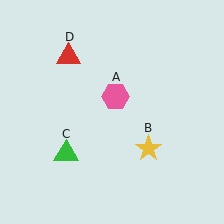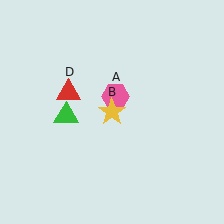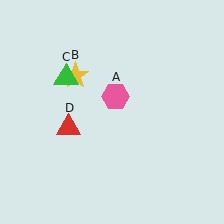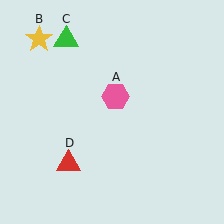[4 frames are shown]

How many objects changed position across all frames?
3 objects changed position: yellow star (object B), green triangle (object C), red triangle (object D).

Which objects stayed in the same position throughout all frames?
Pink hexagon (object A) remained stationary.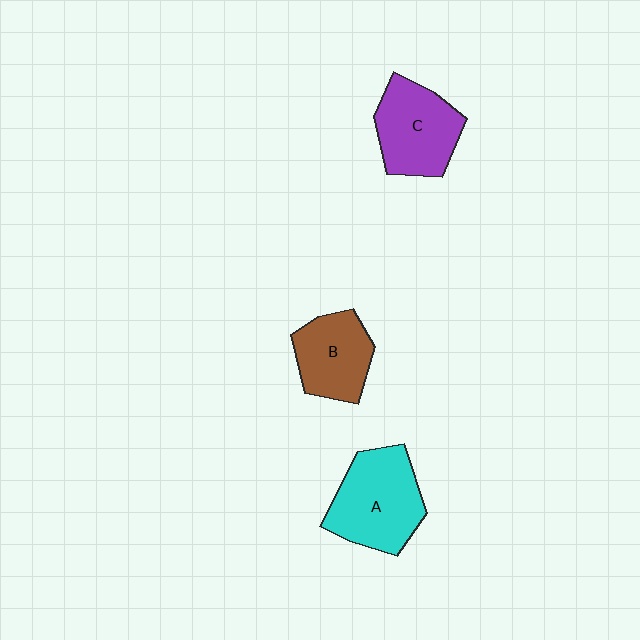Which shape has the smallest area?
Shape B (brown).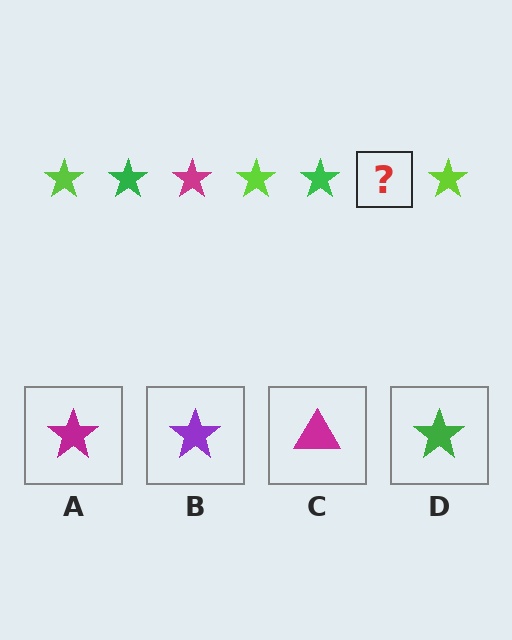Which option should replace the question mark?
Option A.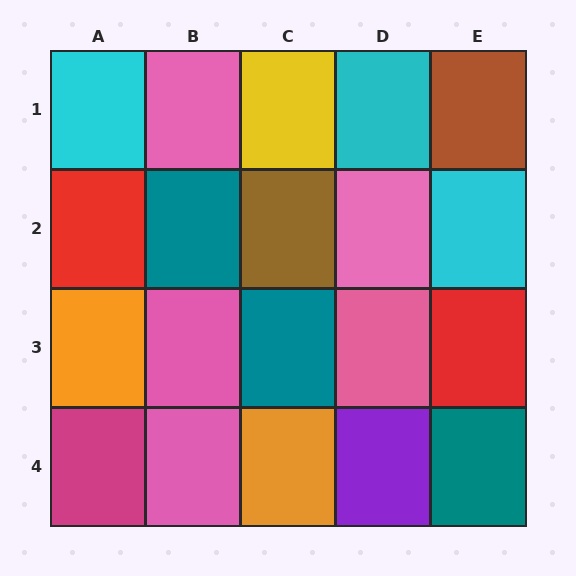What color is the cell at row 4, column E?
Teal.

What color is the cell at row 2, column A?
Red.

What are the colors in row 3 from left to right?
Orange, pink, teal, pink, red.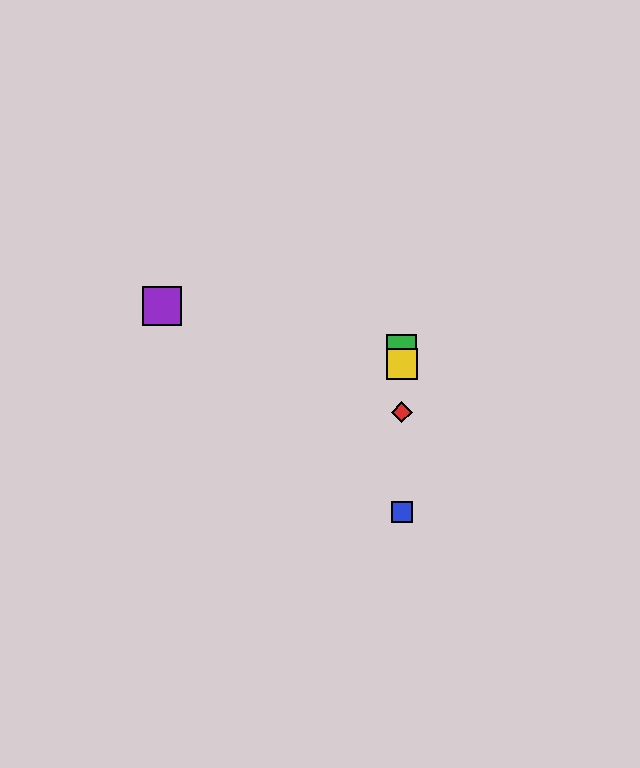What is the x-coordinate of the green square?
The green square is at x≈402.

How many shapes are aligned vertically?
4 shapes (the red diamond, the blue square, the green square, the yellow square) are aligned vertically.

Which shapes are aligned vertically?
The red diamond, the blue square, the green square, the yellow square are aligned vertically.